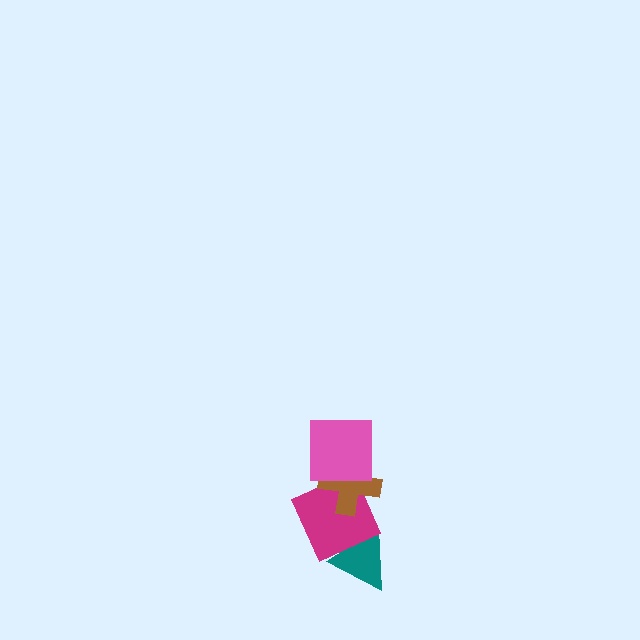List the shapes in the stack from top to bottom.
From top to bottom: the pink square, the brown cross, the magenta square, the teal triangle.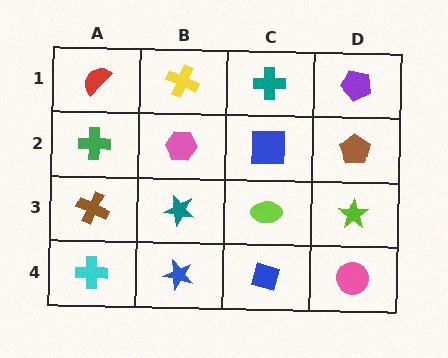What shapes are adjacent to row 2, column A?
A red semicircle (row 1, column A), a brown cross (row 3, column A), a pink hexagon (row 2, column B).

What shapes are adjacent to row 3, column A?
A green cross (row 2, column A), a cyan cross (row 4, column A), a teal star (row 3, column B).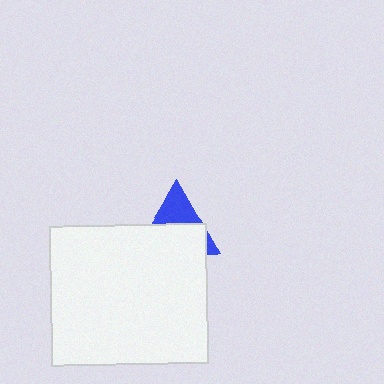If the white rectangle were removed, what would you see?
You would see the complete blue triangle.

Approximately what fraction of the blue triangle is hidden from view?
Roughly 60% of the blue triangle is hidden behind the white rectangle.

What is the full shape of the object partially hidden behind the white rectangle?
The partially hidden object is a blue triangle.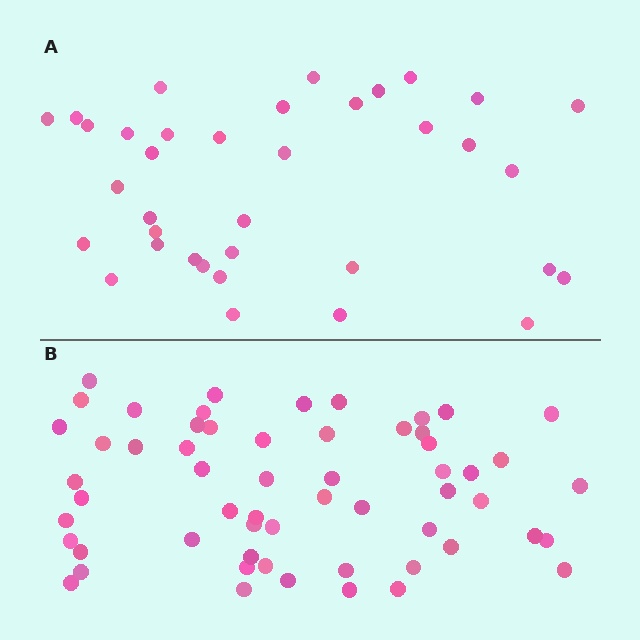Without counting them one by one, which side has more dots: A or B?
Region B (the bottom region) has more dots.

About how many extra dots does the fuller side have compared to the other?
Region B has approximately 20 more dots than region A.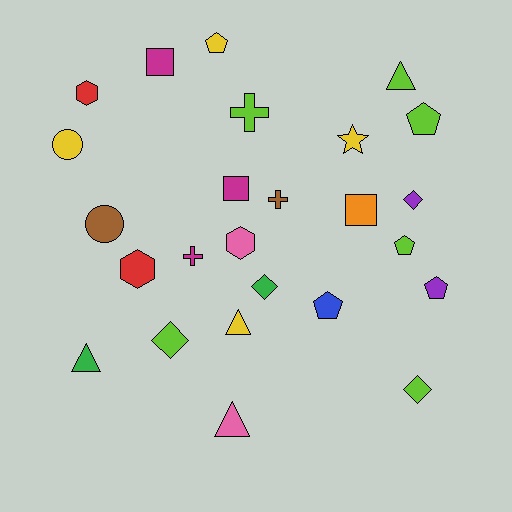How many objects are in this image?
There are 25 objects.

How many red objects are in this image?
There are 2 red objects.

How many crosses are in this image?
There are 3 crosses.